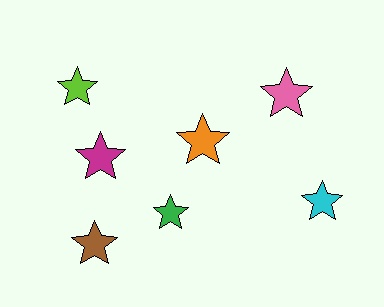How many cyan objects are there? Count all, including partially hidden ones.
There is 1 cyan object.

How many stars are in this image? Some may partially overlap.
There are 7 stars.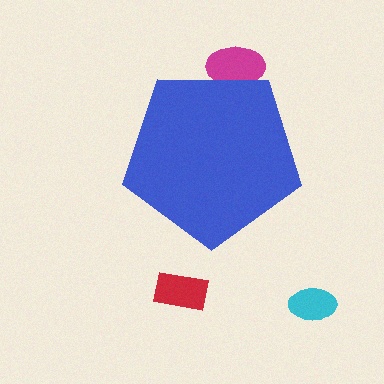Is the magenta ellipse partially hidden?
Yes, the magenta ellipse is partially hidden behind the blue pentagon.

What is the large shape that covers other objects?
A blue pentagon.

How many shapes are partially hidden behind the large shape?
1 shape is partially hidden.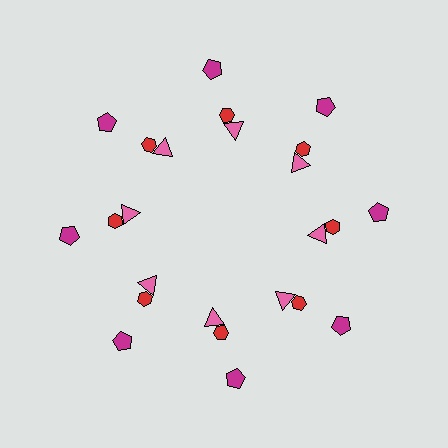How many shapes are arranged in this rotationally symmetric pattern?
There are 24 shapes, arranged in 8 groups of 3.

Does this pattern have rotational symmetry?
Yes, this pattern has 8-fold rotational symmetry. It looks the same after rotating 45 degrees around the center.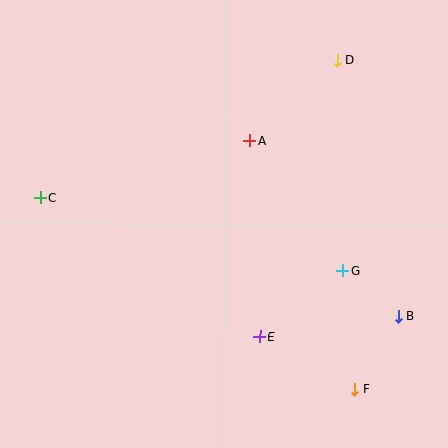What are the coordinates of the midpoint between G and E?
The midpoint between G and E is at (301, 304).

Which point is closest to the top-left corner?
Point C is closest to the top-left corner.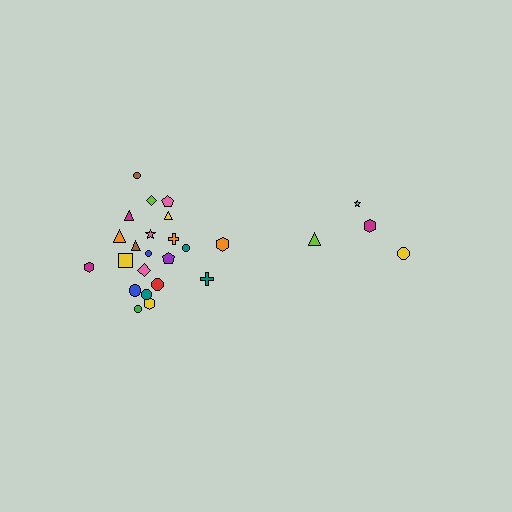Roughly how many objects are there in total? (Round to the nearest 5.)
Roughly 25 objects in total.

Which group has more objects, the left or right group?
The left group.